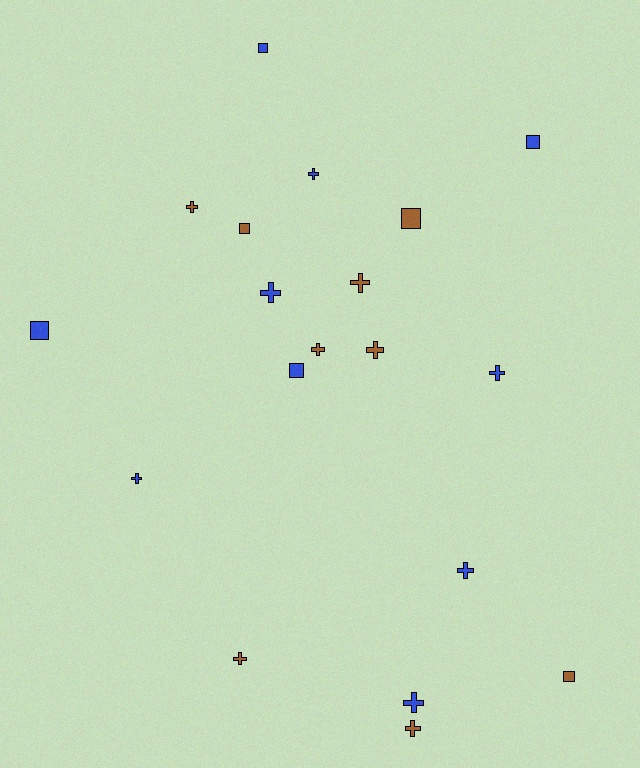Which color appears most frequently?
Blue, with 10 objects.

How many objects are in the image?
There are 19 objects.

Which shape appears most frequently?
Cross, with 12 objects.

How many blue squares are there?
There are 4 blue squares.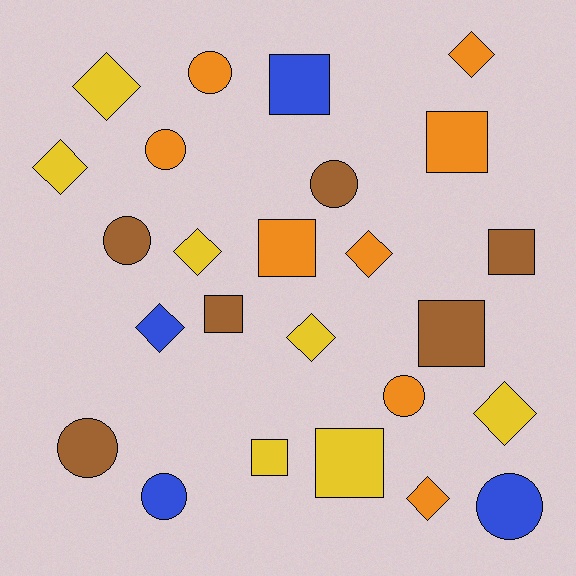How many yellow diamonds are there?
There are 5 yellow diamonds.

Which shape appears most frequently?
Diamond, with 9 objects.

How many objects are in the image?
There are 25 objects.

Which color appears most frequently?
Orange, with 8 objects.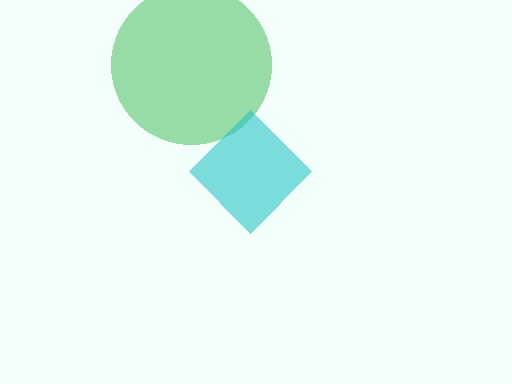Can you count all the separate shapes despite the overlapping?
Yes, there are 2 separate shapes.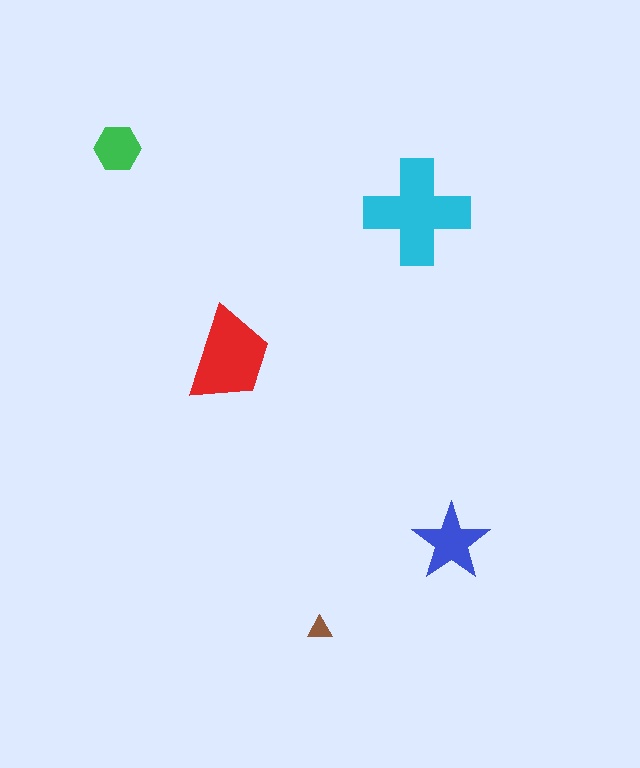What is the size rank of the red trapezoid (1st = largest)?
2nd.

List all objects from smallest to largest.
The brown triangle, the green hexagon, the blue star, the red trapezoid, the cyan cross.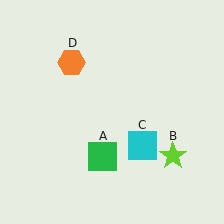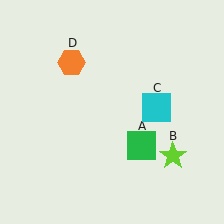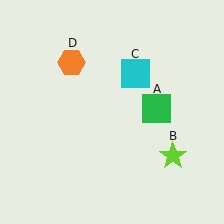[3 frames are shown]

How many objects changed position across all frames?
2 objects changed position: green square (object A), cyan square (object C).